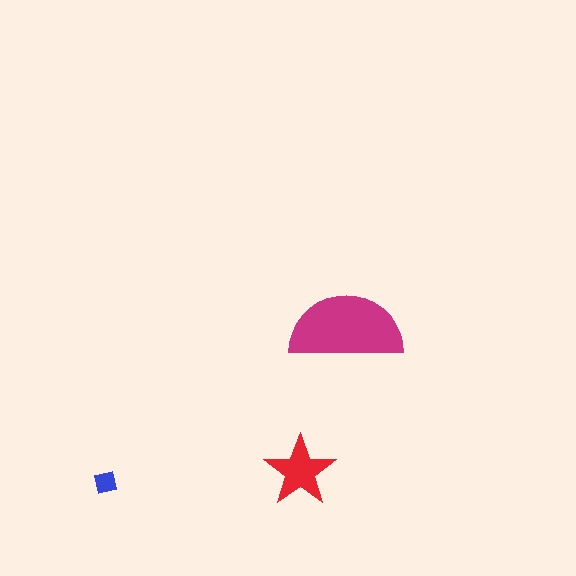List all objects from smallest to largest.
The blue square, the red star, the magenta semicircle.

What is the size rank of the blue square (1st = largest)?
3rd.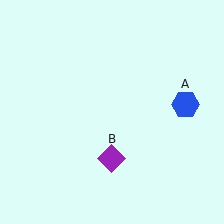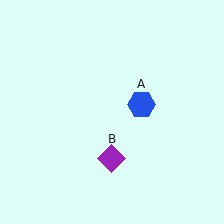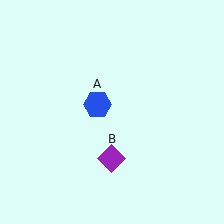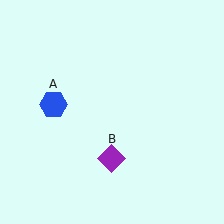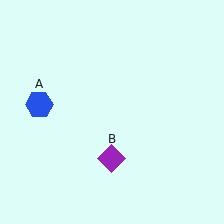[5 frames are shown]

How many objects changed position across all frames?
1 object changed position: blue hexagon (object A).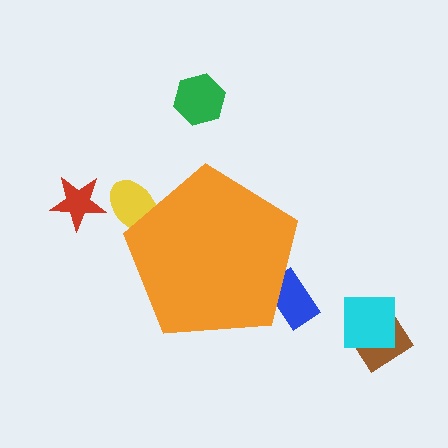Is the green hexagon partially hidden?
No, the green hexagon is fully visible.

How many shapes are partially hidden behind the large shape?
2 shapes are partially hidden.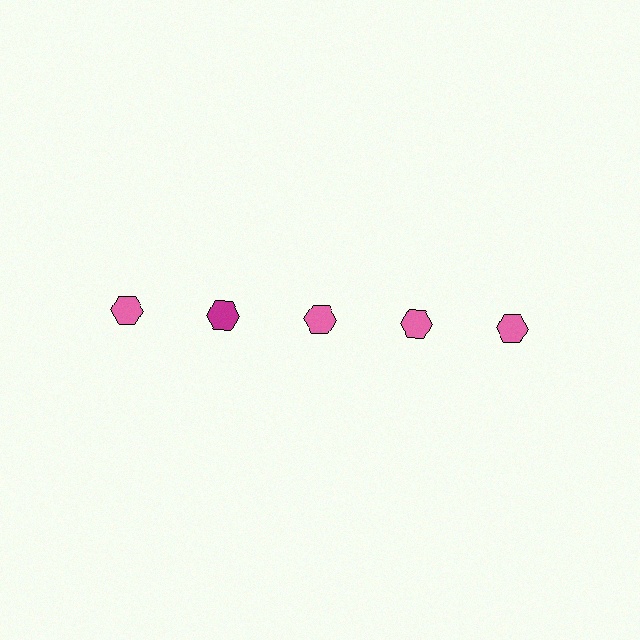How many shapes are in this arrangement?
There are 5 shapes arranged in a grid pattern.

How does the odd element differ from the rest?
It has a different color: magenta instead of pink.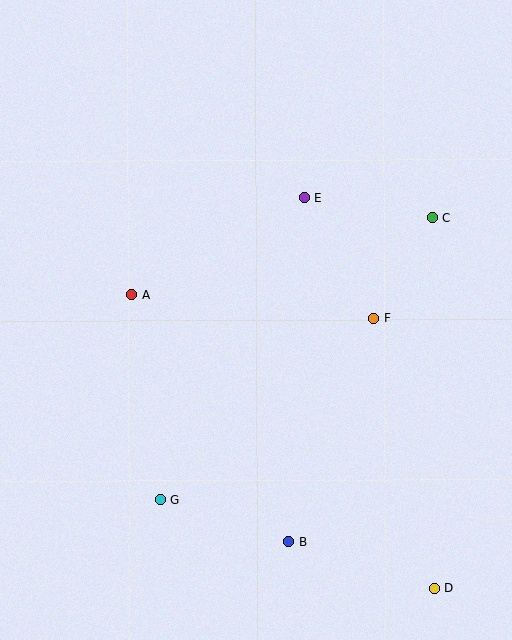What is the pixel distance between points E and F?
The distance between E and F is 139 pixels.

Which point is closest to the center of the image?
Point F at (374, 318) is closest to the center.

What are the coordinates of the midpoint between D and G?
The midpoint between D and G is at (297, 544).